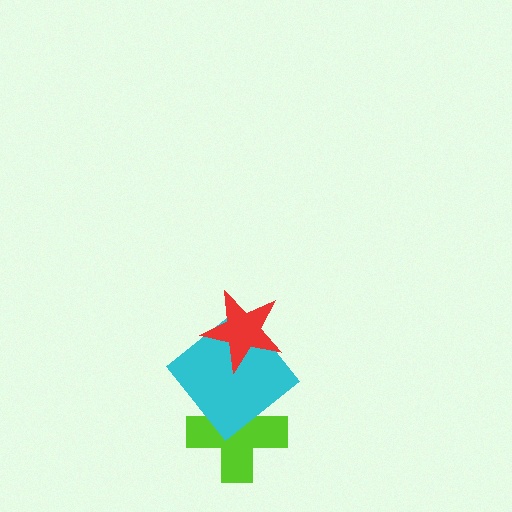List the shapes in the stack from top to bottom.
From top to bottom: the red star, the cyan diamond, the lime cross.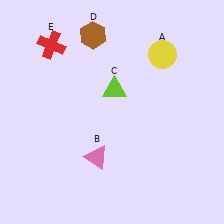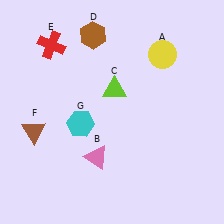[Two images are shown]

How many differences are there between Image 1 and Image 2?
There are 2 differences between the two images.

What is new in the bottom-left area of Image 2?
A brown triangle (F) was added in the bottom-left area of Image 2.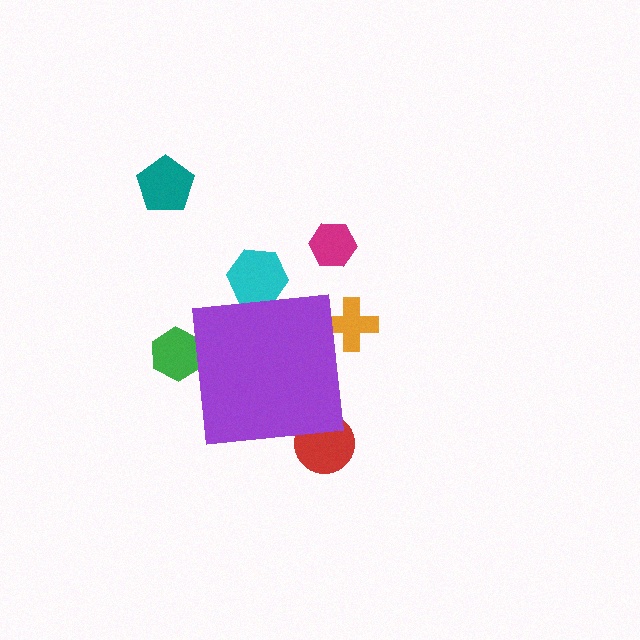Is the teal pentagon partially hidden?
No, the teal pentagon is fully visible.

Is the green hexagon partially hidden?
Yes, the green hexagon is partially hidden behind the purple square.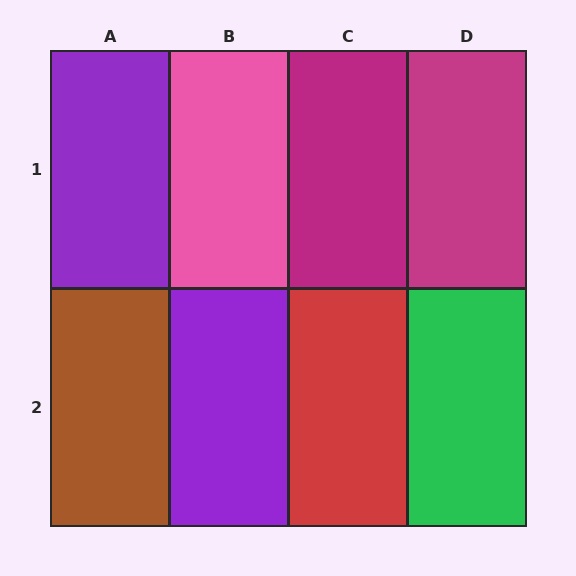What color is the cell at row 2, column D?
Green.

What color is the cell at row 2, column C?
Red.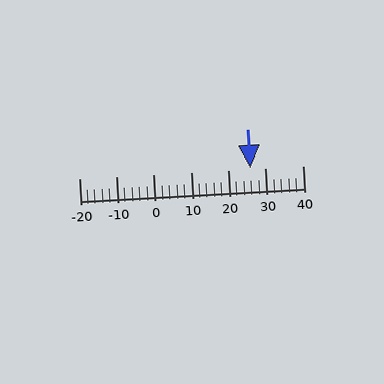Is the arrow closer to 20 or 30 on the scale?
The arrow is closer to 30.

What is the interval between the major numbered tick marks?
The major tick marks are spaced 10 units apart.